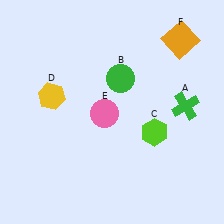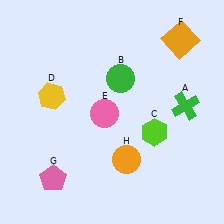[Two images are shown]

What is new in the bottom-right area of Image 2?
An orange circle (H) was added in the bottom-right area of Image 2.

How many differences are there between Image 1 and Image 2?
There are 2 differences between the two images.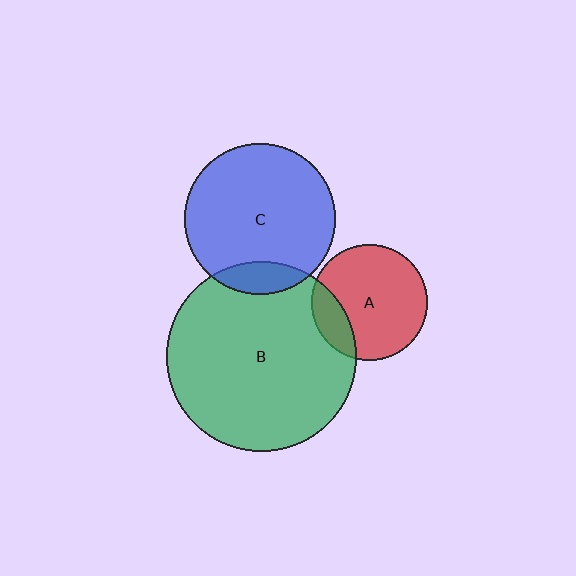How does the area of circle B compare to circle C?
Approximately 1.6 times.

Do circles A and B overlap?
Yes.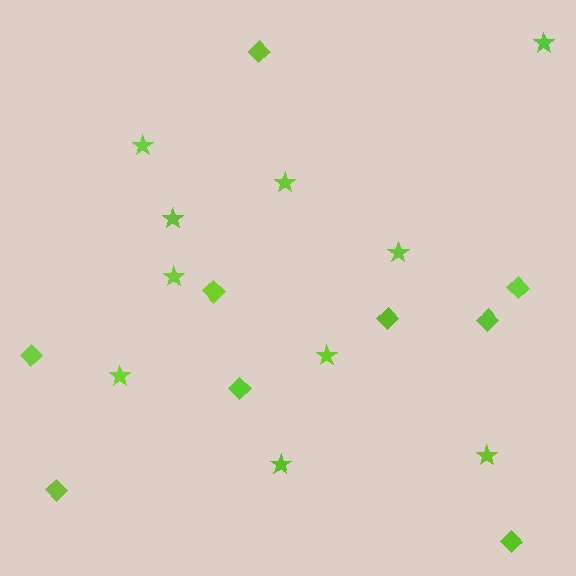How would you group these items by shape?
There are 2 groups: one group of diamonds (9) and one group of stars (10).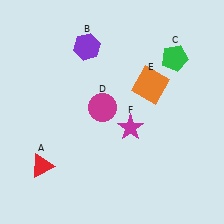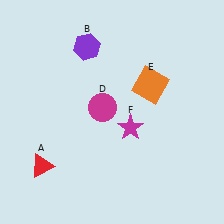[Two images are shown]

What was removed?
The green pentagon (C) was removed in Image 2.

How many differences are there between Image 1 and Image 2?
There is 1 difference between the two images.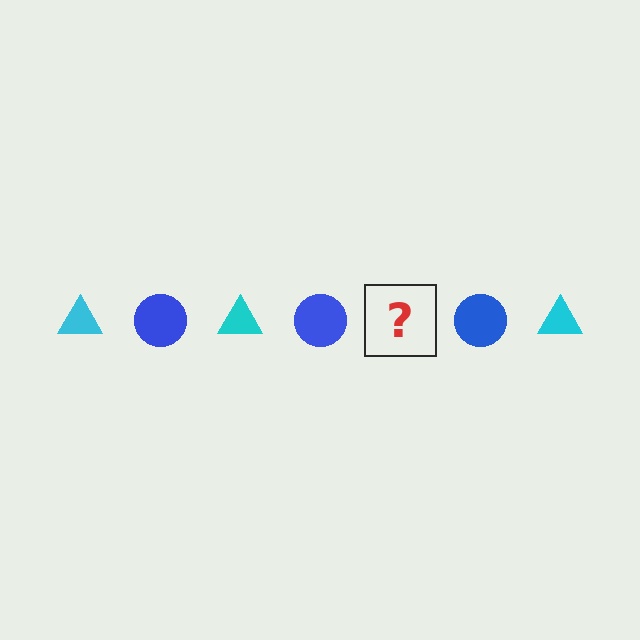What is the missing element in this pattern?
The missing element is a cyan triangle.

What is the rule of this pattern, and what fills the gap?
The rule is that the pattern alternates between cyan triangle and blue circle. The gap should be filled with a cyan triangle.